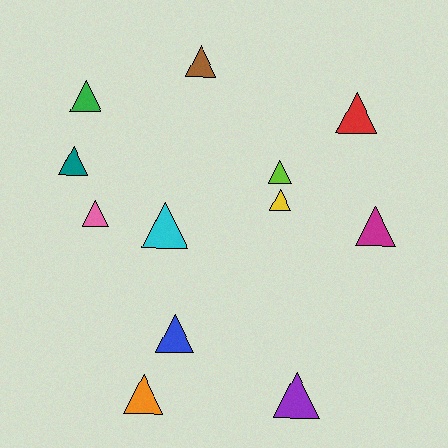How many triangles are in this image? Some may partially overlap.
There are 12 triangles.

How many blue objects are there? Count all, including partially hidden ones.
There is 1 blue object.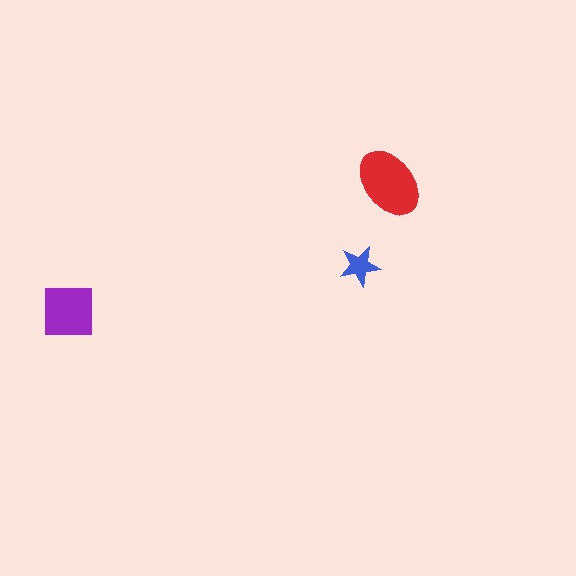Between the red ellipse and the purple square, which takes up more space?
The red ellipse.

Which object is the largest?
The red ellipse.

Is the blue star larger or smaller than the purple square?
Smaller.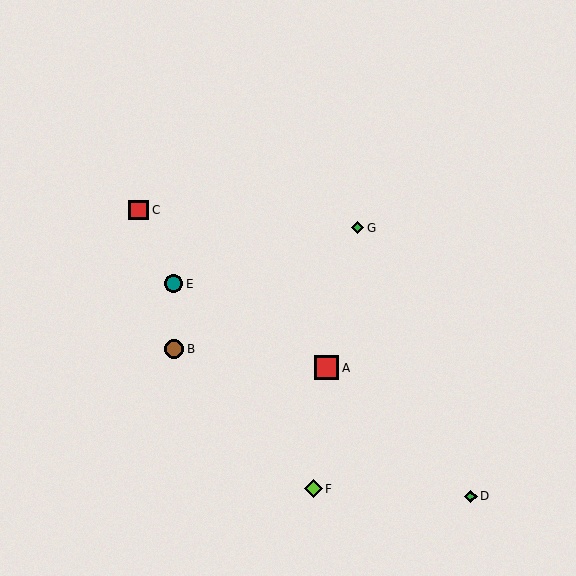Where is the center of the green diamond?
The center of the green diamond is at (471, 496).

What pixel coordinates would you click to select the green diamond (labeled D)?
Click at (471, 496) to select the green diamond D.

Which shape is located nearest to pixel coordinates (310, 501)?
The lime diamond (labeled F) at (313, 489) is nearest to that location.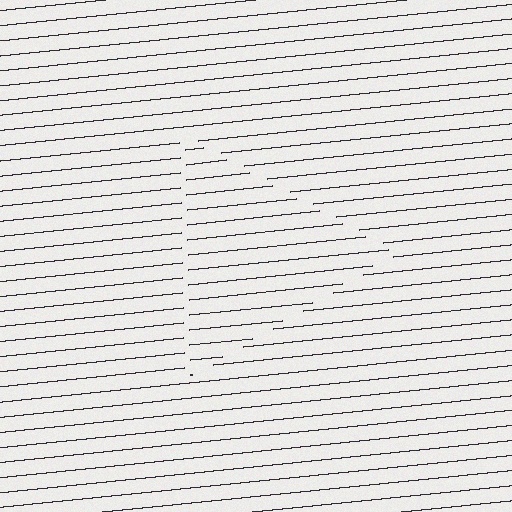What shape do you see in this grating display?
An illusory triangle. The interior of the shape contains the same grating, shifted by half a period — the contour is defined by the phase discontinuity where line-ends from the inner and outer gratings abut.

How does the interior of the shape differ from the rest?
The interior of the shape contains the same grating, shifted by half a period — the contour is defined by the phase discontinuity where line-ends from the inner and outer gratings abut.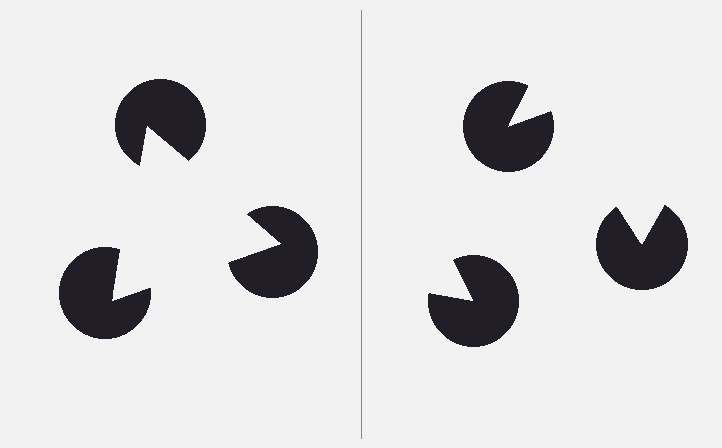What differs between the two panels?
The pac-man discs are positioned identically on both sides; only the wedge orientations differ. On the left they align to a triangle; on the right they are misaligned.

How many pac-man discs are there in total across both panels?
6 — 3 on each side.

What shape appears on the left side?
An illusory triangle.